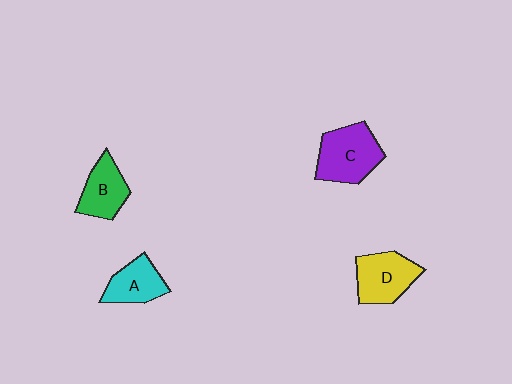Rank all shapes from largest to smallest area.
From largest to smallest: C (purple), D (yellow), B (green), A (cyan).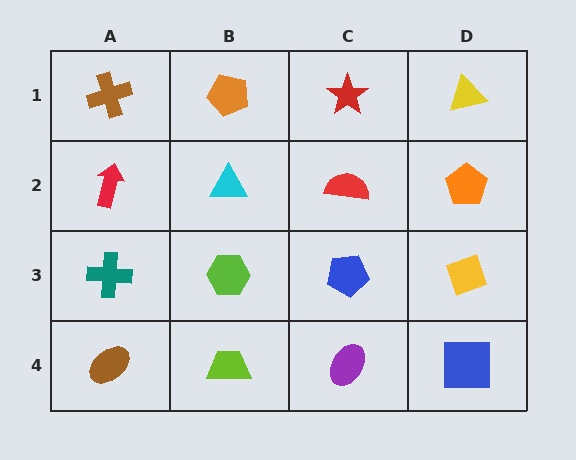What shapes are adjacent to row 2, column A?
A brown cross (row 1, column A), a teal cross (row 3, column A), a cyan triangle (row 2, column B).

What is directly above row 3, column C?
A red semicircle.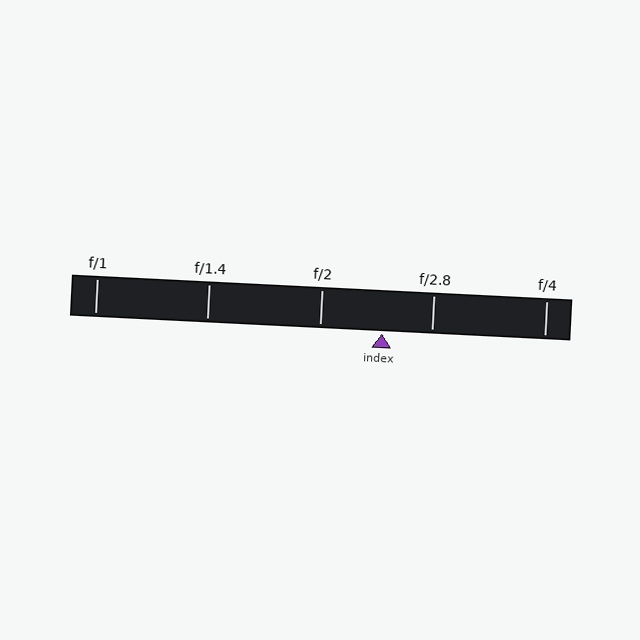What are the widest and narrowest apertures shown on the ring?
The widest aperture shown is f/1 and the narrowest is f/4.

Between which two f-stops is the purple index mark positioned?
The index mark is between f/2 and f/2.8.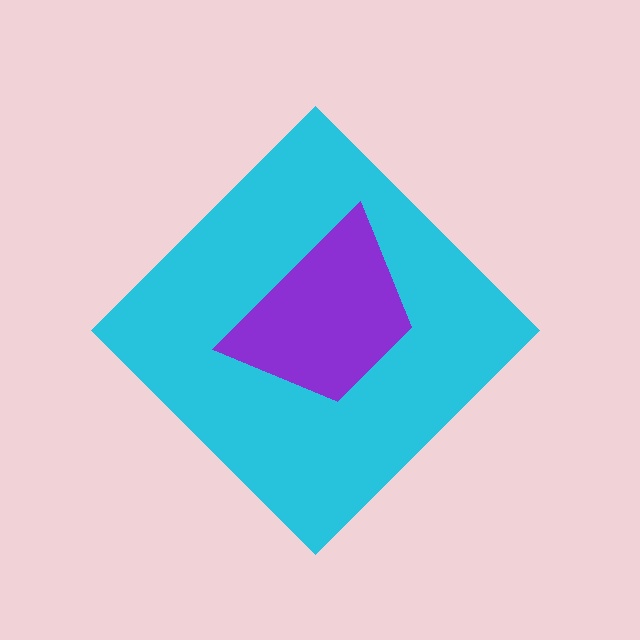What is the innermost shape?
The purple trapezoid.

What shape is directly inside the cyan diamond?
The purple trapezoid.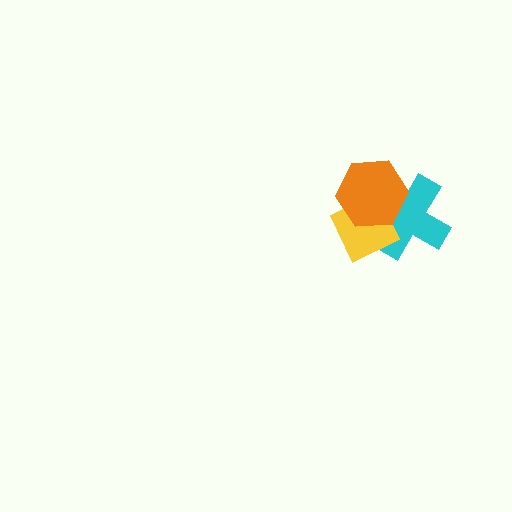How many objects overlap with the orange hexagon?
2 objects overlap with the orange hexagon.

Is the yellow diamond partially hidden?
Yes, it is partially covered by another shape.